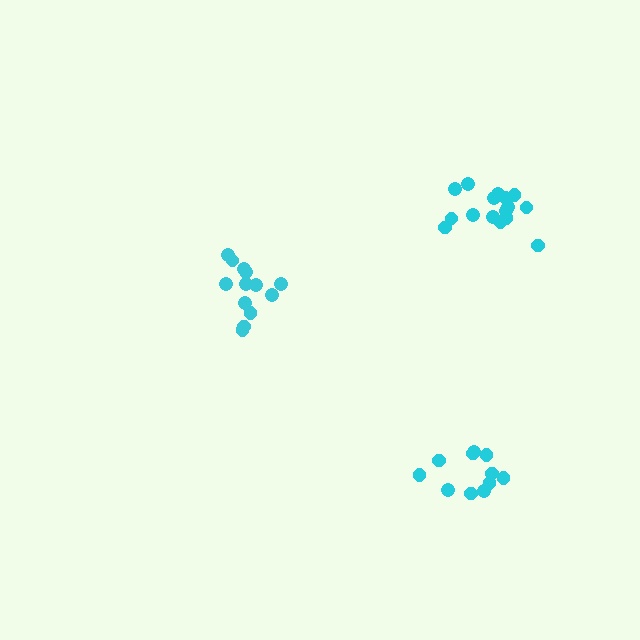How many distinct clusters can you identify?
There are 3 distinct clusters.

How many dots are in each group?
Group 1: 13 dots, Group 2: 11 dots, Group 3: 16 dots (40 total).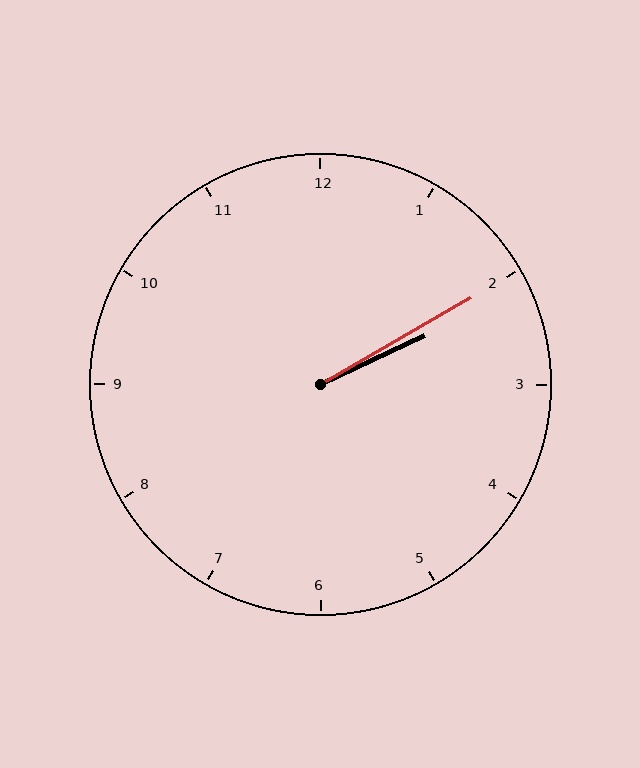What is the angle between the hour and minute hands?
Approximately 5 degrees.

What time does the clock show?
2:10.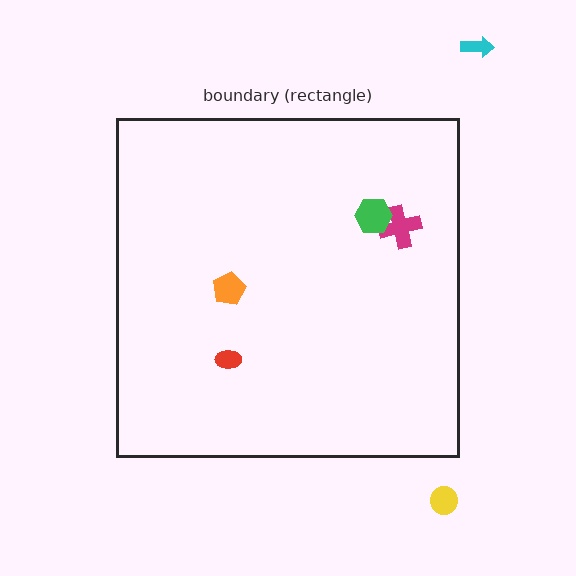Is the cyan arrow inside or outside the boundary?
Outside.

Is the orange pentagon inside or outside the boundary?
Inside.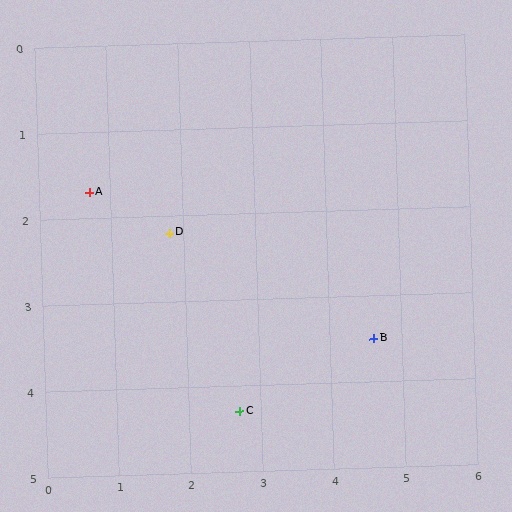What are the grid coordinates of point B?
Point B is at approximately (4.6, 3.5).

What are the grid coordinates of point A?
Point A is at approximately (0.7, 1.7).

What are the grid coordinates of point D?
Point D is at approximately (1.8, 2.2).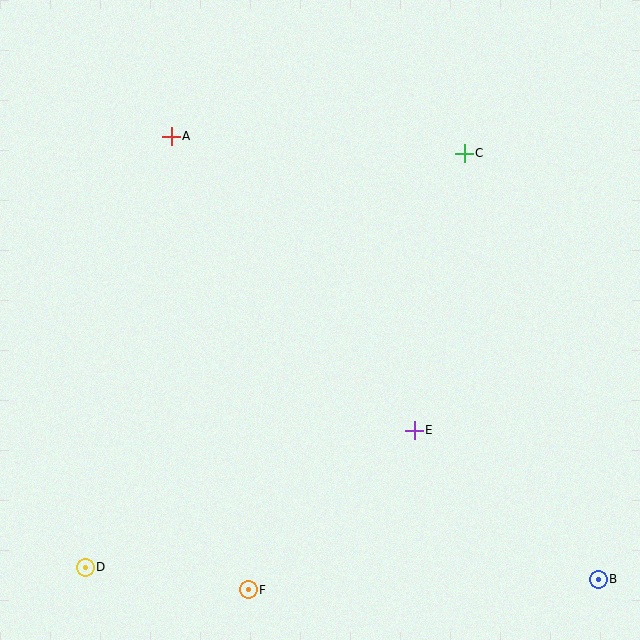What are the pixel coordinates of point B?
Point B is at (598, 579).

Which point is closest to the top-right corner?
Point C is closest to the top-right corner.